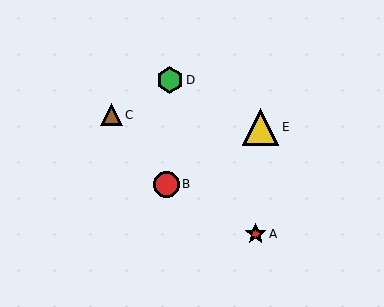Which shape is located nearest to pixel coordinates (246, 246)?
The red star (labeled A) at (256, 234) is nearest to that location.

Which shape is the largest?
The yellow triangle (labeled E) is the largest.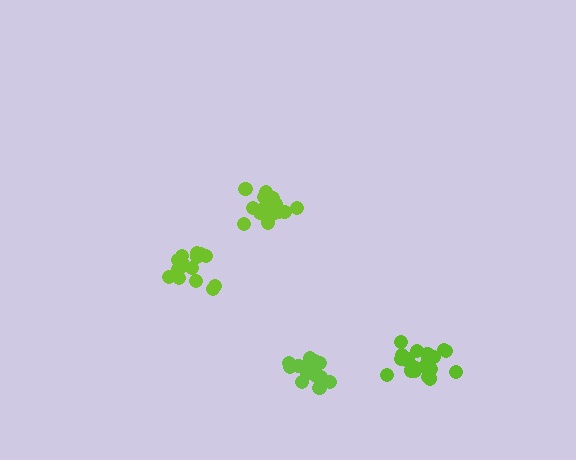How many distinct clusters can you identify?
There are 4 distinct clusters.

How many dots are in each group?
Group 1: 15 dots, Group 2: 21 dots, Group 3: 17 dots, Group 4: 21 dots (74 total).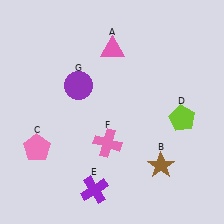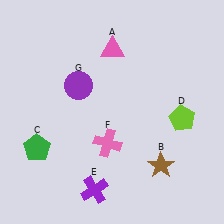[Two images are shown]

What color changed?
The pentagon (C) changed from pink in Image 1 to green in Image 2.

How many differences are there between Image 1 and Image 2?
There is 1 difference between the two images.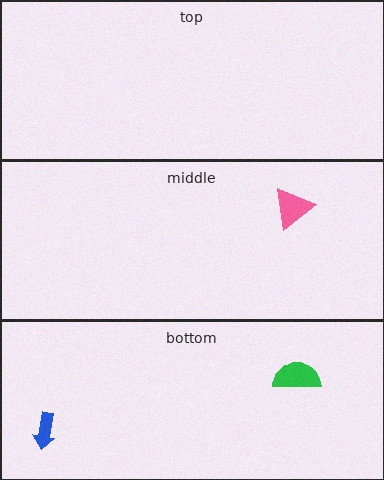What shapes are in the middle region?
The pink triangle.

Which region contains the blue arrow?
The bottom region.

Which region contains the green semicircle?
The bottom region.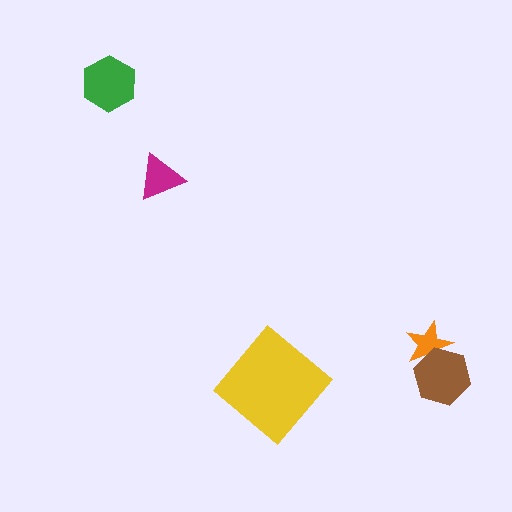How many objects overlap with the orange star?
1 object overlaps with the orange star.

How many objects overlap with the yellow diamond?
0 objects overlap with the yellow diamond.